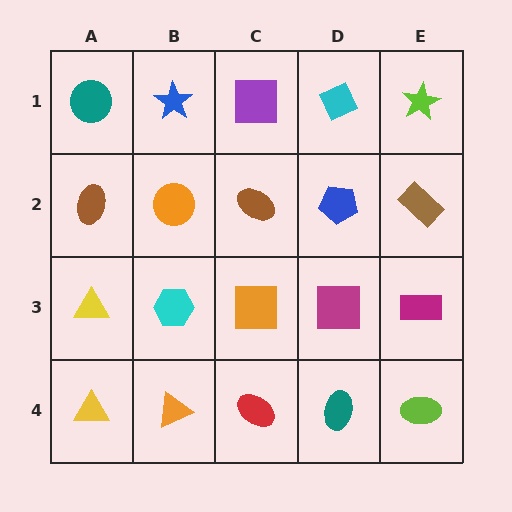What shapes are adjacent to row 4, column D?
A magenta square (row 3, column D), a red ellipse (row 4, column C), a lime ellipse (row 4, column E).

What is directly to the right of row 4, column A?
An orange triangle.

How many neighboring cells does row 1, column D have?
3.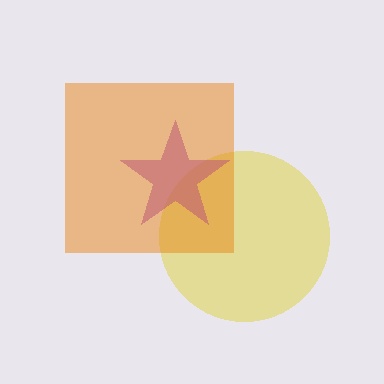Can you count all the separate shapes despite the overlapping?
Yes, there are 3 separate shapes.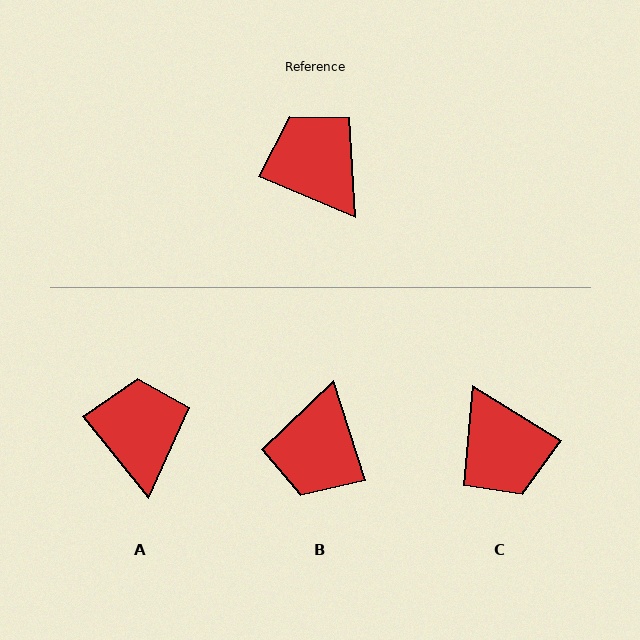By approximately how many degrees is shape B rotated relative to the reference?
Approximately 131 degrees counter-clockwise.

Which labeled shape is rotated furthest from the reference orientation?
C, about 171 degrees away.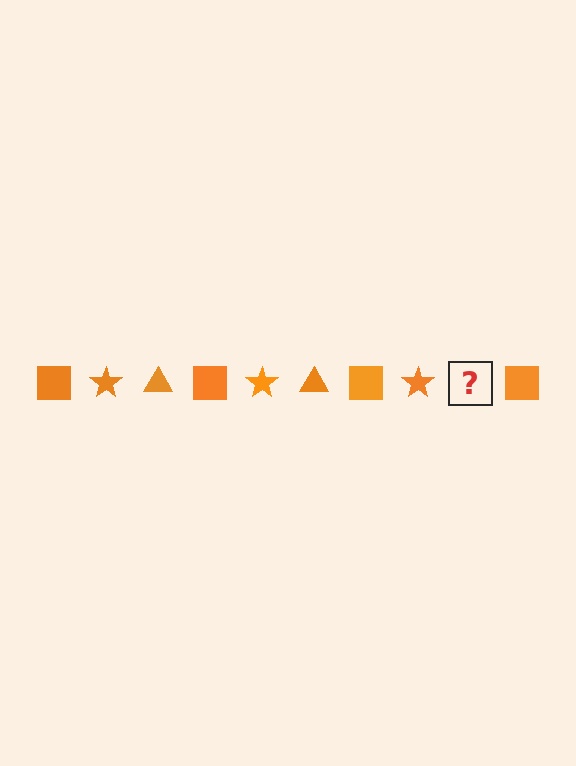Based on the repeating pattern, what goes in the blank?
The blank should be an orange triangle.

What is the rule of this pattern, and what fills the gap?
The rule is that the pattern cycles through square, star, triangle shapes in orange. The gap should be filled with an orange triangle.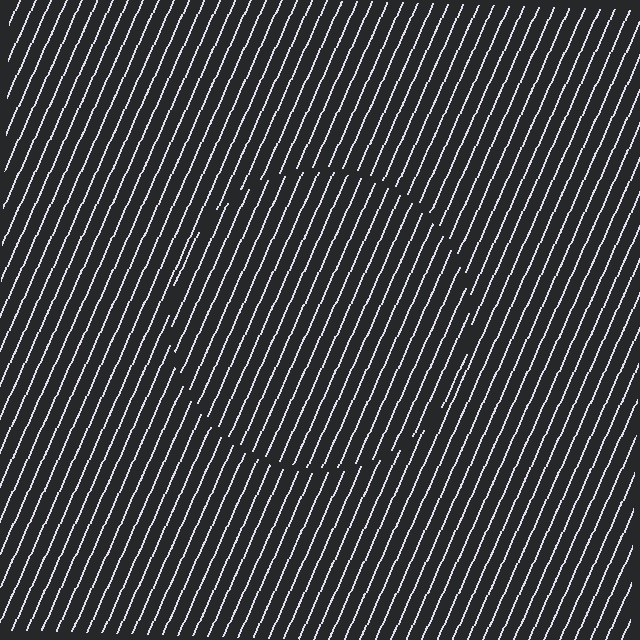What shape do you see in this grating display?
An illusory circle. The interior of the shape contains the same grating, shifted by half a period — the contour is defined by the phase discontinuity where line-ends from the inner and outer gratings abut.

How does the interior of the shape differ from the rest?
The interior of the shape contains the same grating, shifted by half a period — the contour is defined by the phase discontinuity where line-ends from the inner and outer gratings abut.